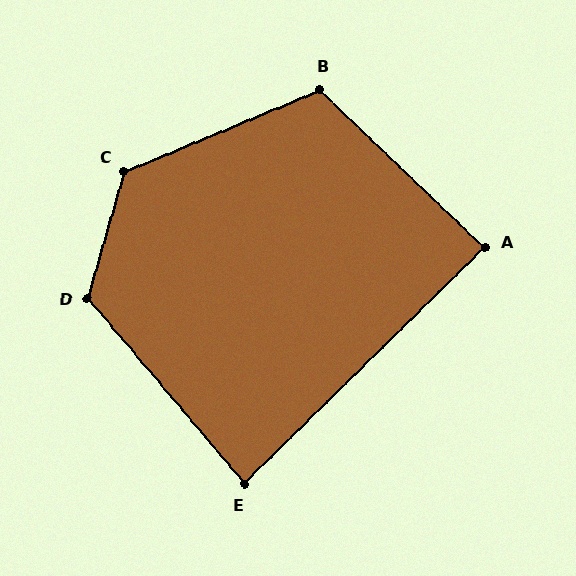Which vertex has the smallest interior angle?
E, at approximately 86 degrees.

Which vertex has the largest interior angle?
C, at approximately 129 degrees.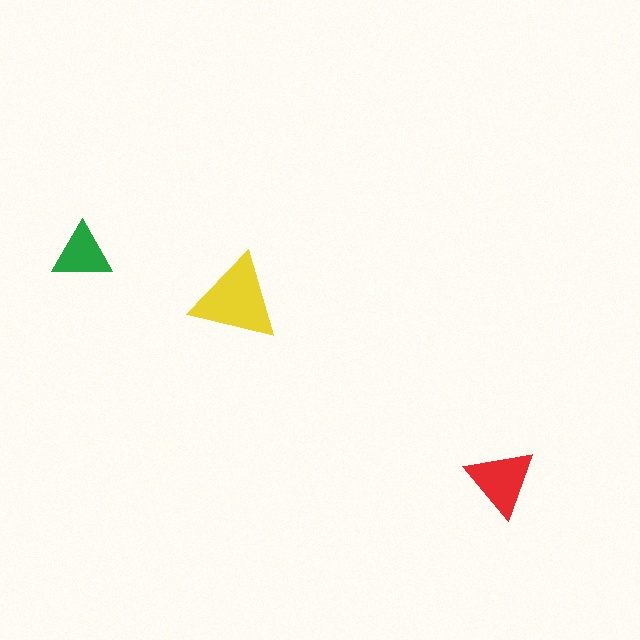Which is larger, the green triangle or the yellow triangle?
The yellow one.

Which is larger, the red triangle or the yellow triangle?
The yellow one.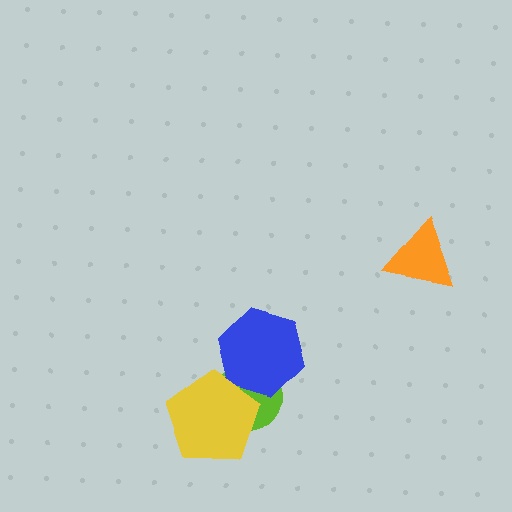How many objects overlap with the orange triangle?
0 objects overlap with the orange triangle.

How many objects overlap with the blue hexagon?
2 objects overlap with the blue hexagon.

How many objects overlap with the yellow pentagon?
2 objects overlap with the yellow pentagon.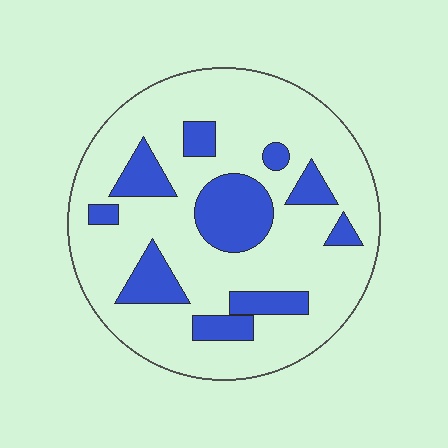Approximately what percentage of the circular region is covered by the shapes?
Approximately 25%.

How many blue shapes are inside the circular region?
10.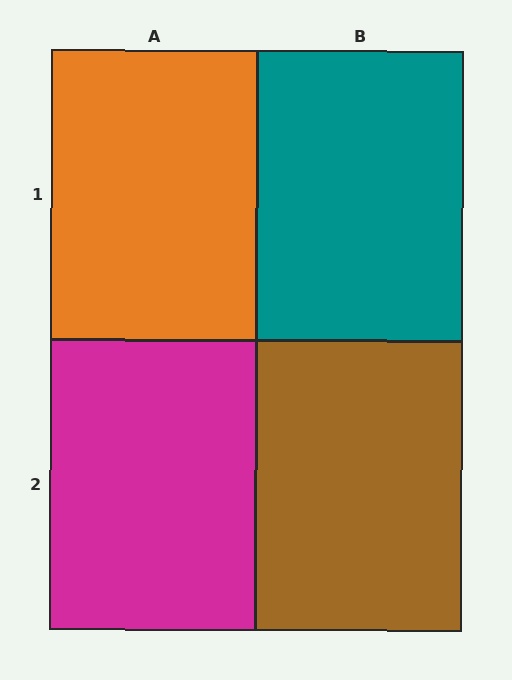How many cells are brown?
1 cell is brown.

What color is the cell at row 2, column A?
Magenta.